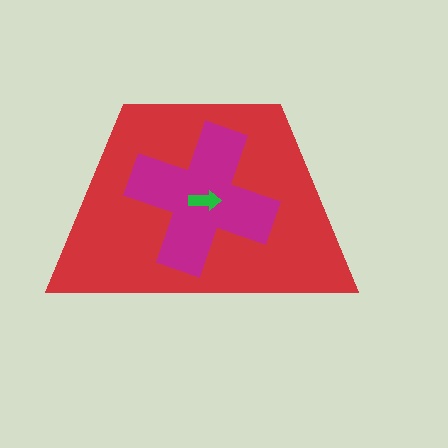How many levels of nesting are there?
3.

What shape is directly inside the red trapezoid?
The magenta cross.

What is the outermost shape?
The red trapezoid.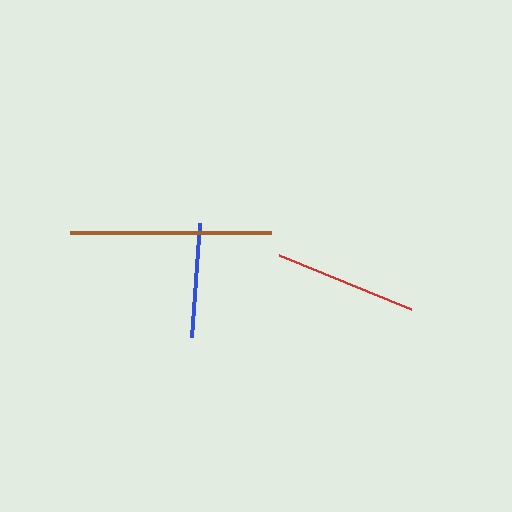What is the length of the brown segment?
The brown segment is approximately 202 pixels long.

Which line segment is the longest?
The brown line is the longest at approximately 202 pixels.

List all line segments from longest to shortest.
From longest to shortest: brown, red, blue.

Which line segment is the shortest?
The blue line is the shortest at approximately 115 pixels.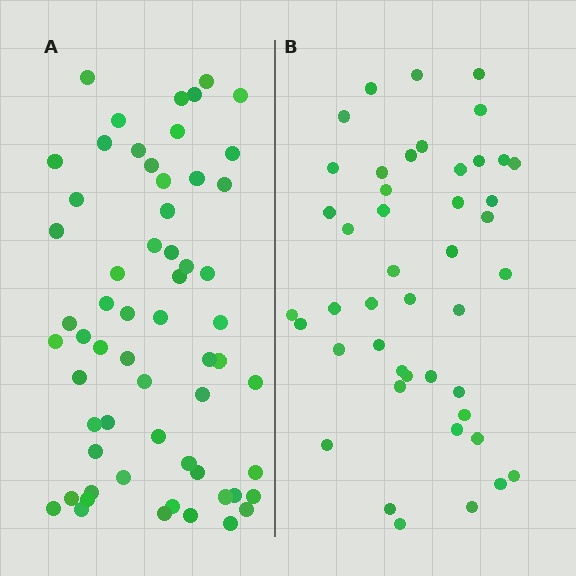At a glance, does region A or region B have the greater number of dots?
Region A (the left region) has more dots.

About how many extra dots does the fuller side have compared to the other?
Region A has approximately 15 more dots than region B.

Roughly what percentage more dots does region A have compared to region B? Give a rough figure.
About 35% more.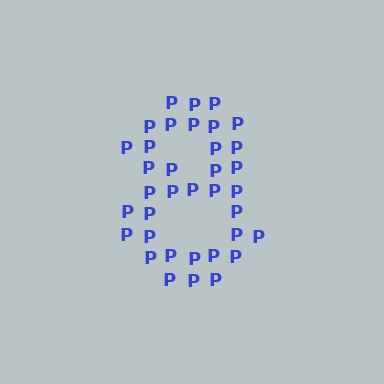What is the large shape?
The large shape is the digit 8.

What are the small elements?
The small elements are letter P's.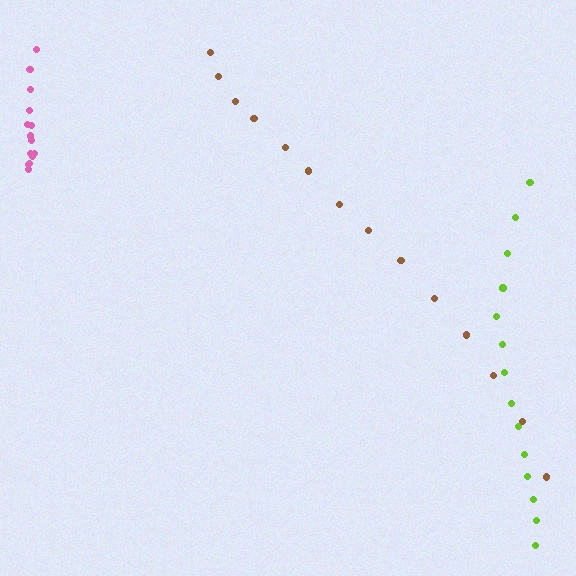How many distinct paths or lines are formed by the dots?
There are 3 distinct paths.